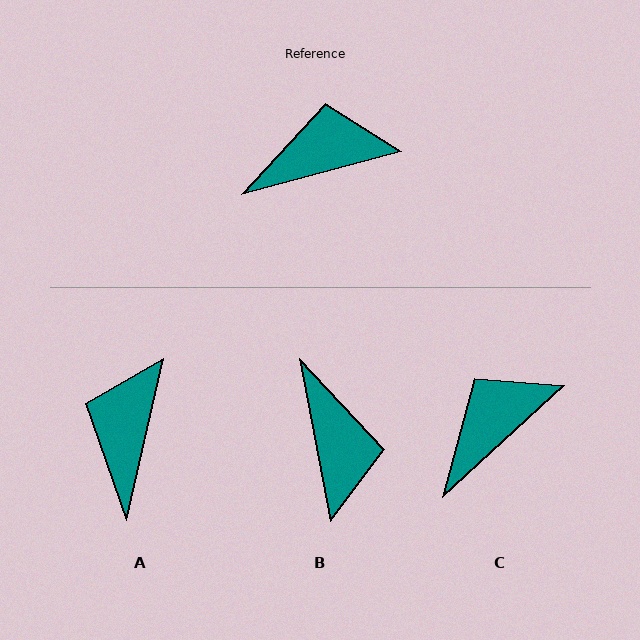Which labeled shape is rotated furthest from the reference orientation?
B, about 94 degrees away.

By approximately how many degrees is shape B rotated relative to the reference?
Approximately 94 degrees clockwise.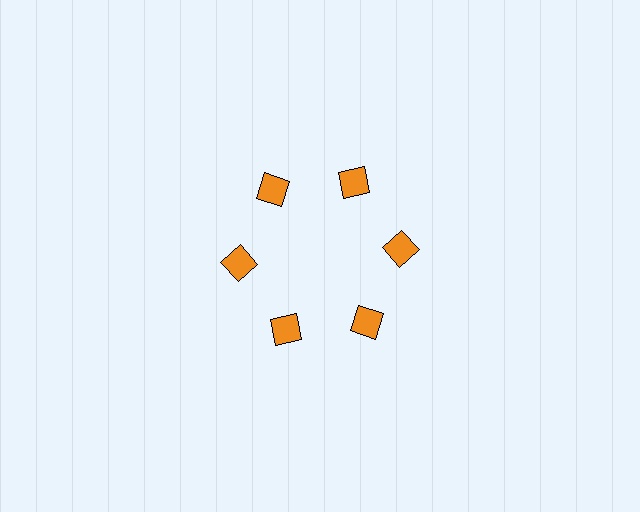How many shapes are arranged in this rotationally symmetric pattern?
There are 6 shapes, arranged in 6 groups of 1.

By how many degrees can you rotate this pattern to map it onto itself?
The pattern maps onto itself every 60 degrees of rotation.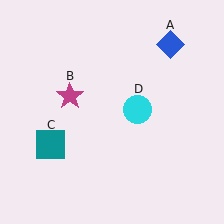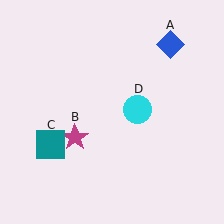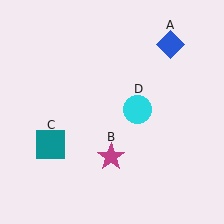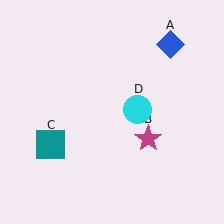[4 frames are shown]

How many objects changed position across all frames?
1 object changed position: magenta star (object B).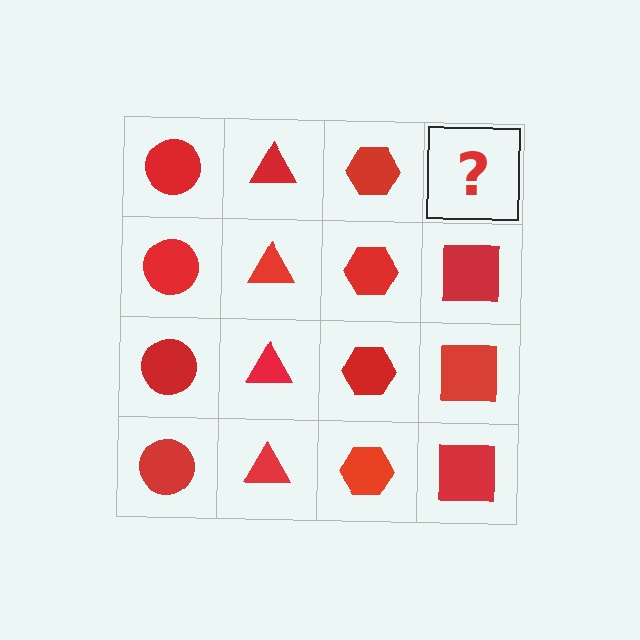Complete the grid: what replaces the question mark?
The question mark should be replaced with a red square.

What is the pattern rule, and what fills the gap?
The rule is that each column has a consistent shape. The gap should be filled with a red square.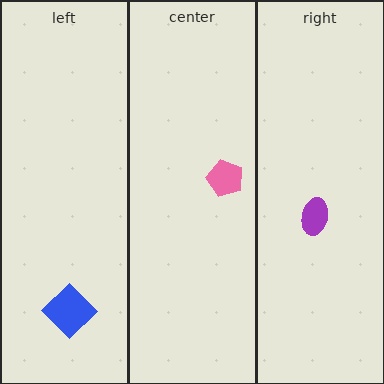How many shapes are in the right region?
1.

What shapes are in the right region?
The purple ellipse.